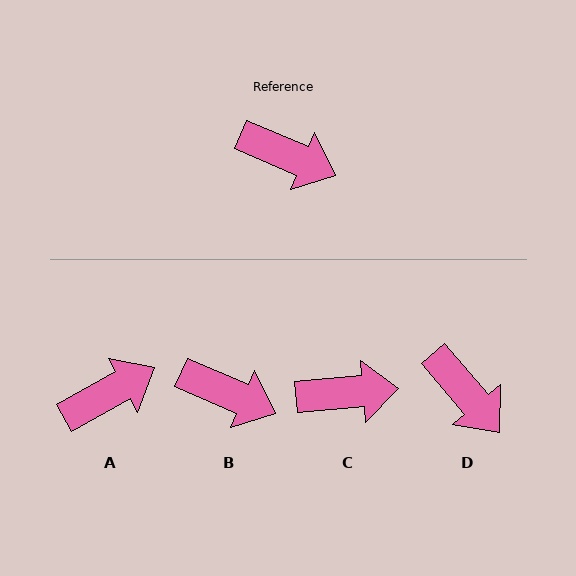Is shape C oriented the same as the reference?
No, it is off by about 28 degrees.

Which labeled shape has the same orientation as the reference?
B.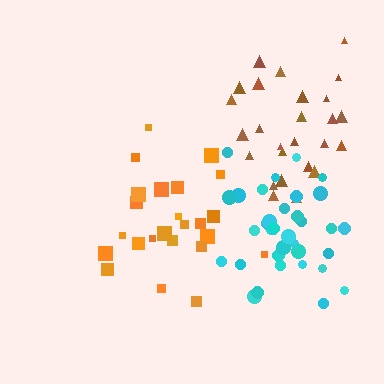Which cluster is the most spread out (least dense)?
Orange.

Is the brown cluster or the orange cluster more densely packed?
Brown.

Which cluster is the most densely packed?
Cyan.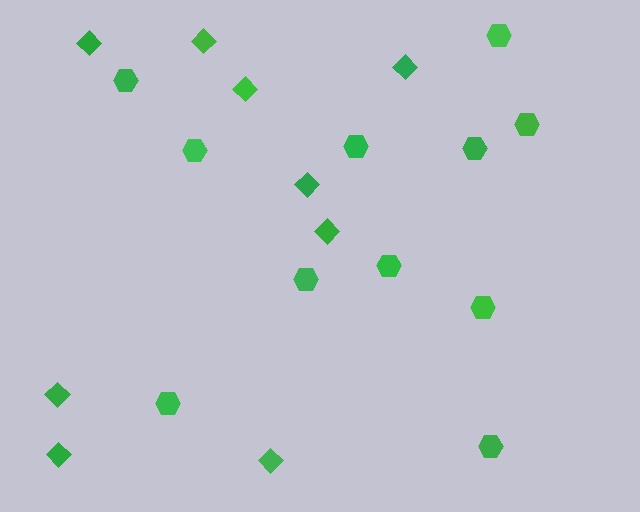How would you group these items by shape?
There are 2 groups: one group of diamonds (9) and one group of hexagons (11).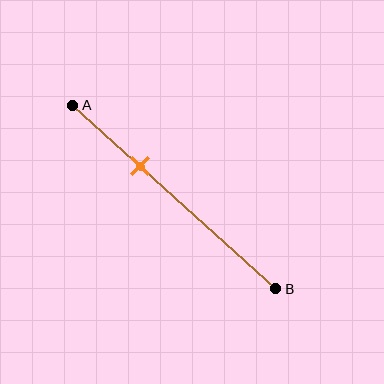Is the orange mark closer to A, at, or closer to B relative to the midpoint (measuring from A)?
The orange mark is closer to point A than the midpoint of segment AB.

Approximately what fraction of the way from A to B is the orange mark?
The orange mark is approximately 35% of the way from A to B.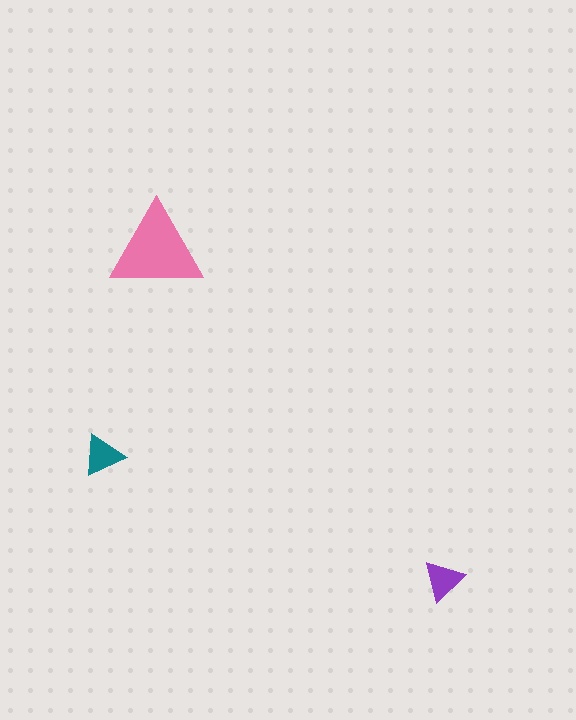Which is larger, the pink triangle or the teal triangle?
The pink one.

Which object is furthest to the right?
The purple triangle is rightmost.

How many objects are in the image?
There are 3 objects in the image.